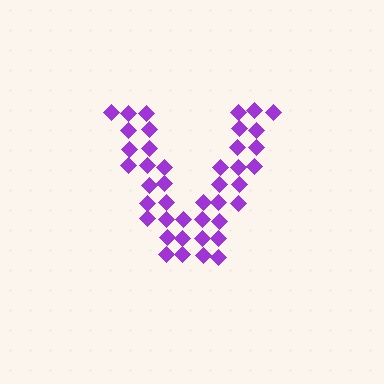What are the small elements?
The small elements are diamonds.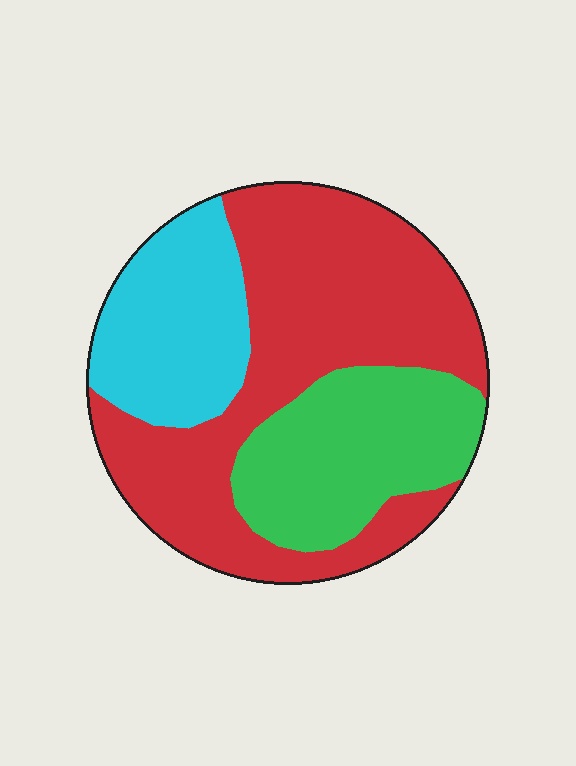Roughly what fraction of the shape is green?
Green covers around 25% of the shape.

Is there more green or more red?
Red.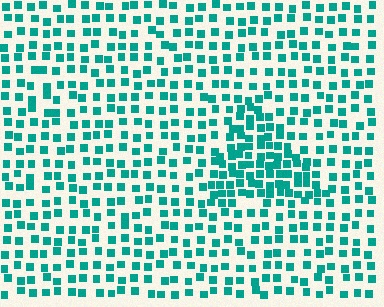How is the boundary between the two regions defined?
The boundary is defined by a change in element density (approximately 1.9x ratio). All elements are the same color, size, and shape.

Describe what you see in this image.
The image contains small teal elements arranged at two different densities. A triangle-shaped region is visible where the elements are more densely packed than the surrounding area.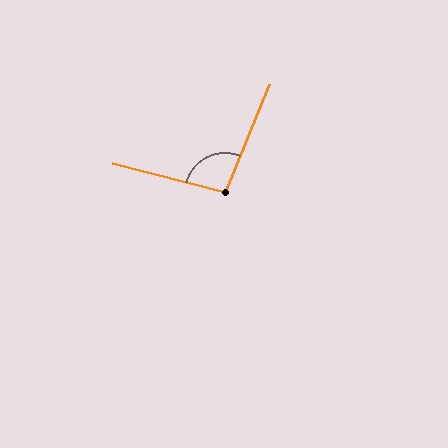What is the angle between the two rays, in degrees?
Approximately 98 degrees.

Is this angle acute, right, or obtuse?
It is obtuse.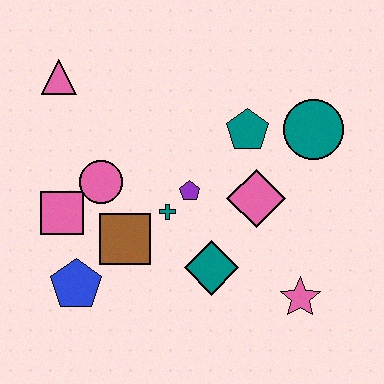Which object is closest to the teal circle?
The teal pentagon is closest to the teal circle.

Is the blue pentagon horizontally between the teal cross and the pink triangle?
Yes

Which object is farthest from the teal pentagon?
The blue pentagon is farthest from the teal pentagon.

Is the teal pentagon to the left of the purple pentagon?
No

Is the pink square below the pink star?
No